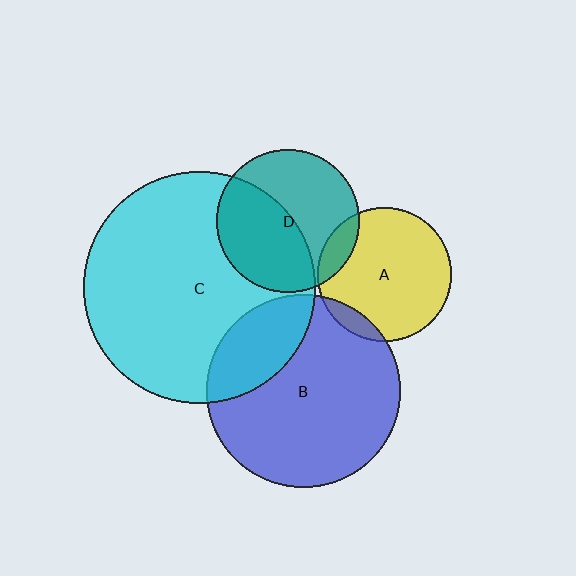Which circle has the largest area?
Circle C (cyan).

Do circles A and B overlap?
Yes.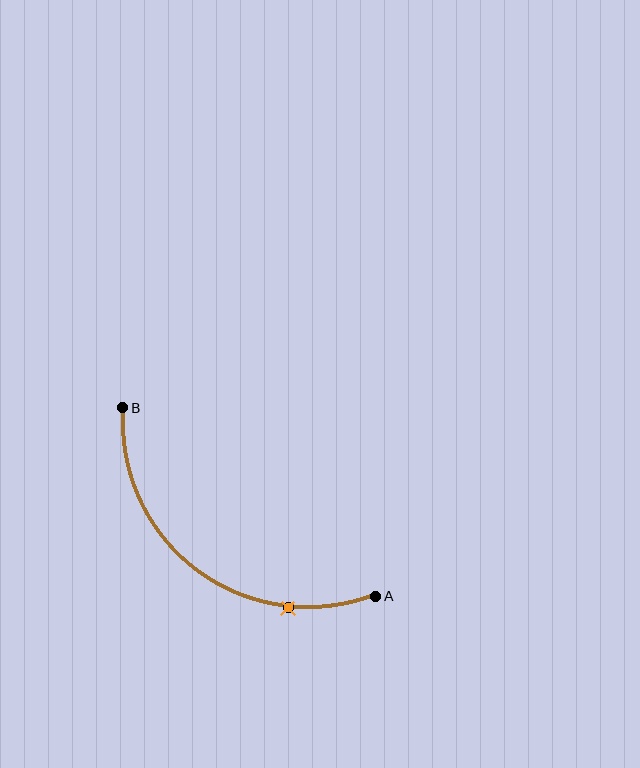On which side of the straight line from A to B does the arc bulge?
The arc bulges below and to the left of the straight line connecting A and B.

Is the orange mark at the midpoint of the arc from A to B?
No. The orange mark lies on the arc but is closer to endpoint A. The arc midpoint would be at the point on the curve equidistant along the arc from both A and B.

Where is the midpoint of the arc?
The arc midpoint is the point on the curve farthest from the straight line joining A and B. It sits below and to the left of that line.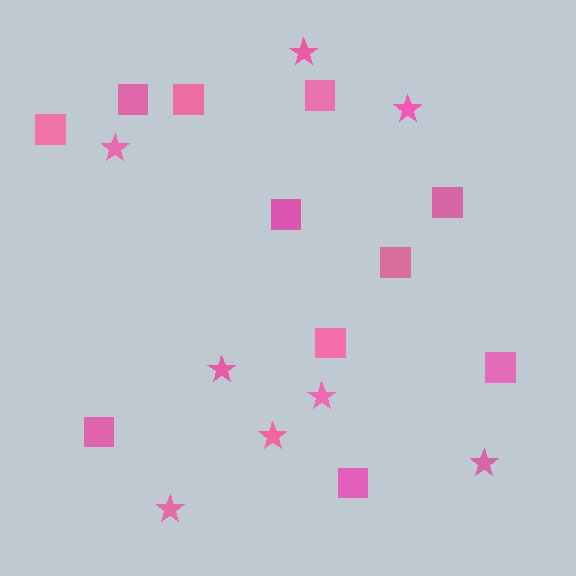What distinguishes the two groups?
There are 2 groups: one group of stars (8) and one group of squares (11).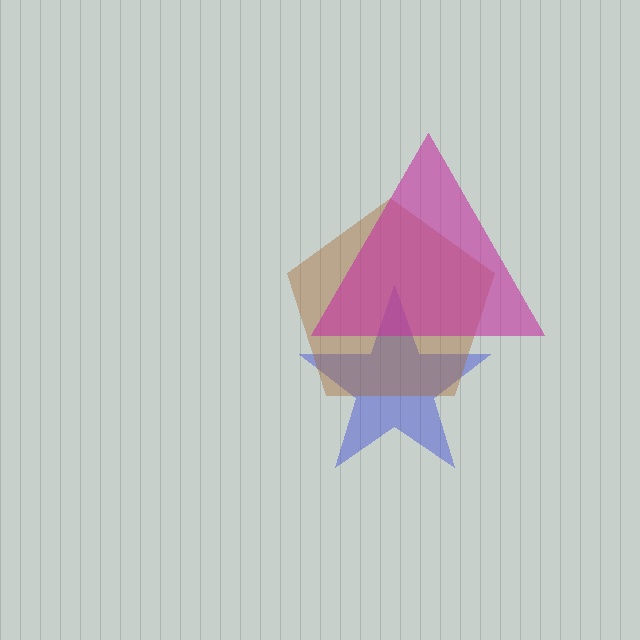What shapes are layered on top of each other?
The layered shapes are: a blue star, a brown pentagon, a magenta triangle.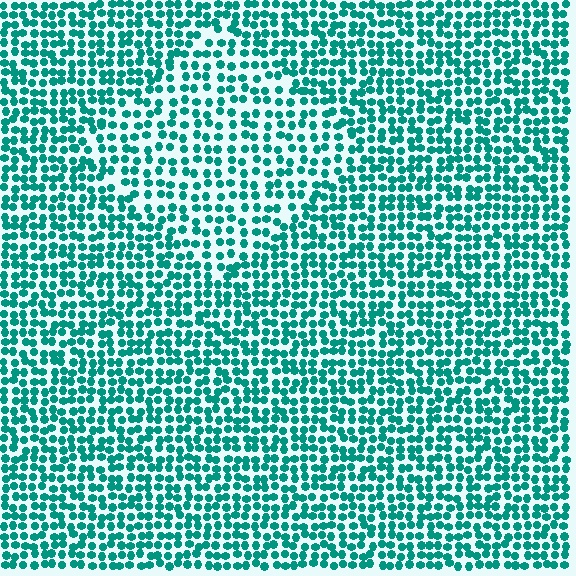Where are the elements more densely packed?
The elements are more densely packed outside the diamond boundary.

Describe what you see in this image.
The image contains small teal elements arranged at two different densities. A diamond-shaped region is visible where the elements are less densely packed than the surrounding area.